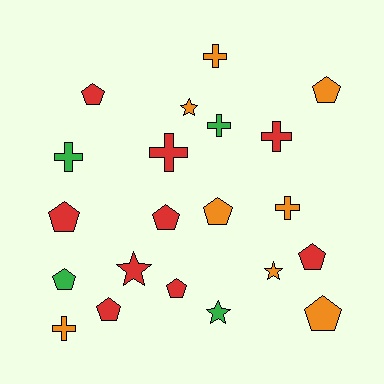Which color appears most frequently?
Red, with 9 objects.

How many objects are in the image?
There are 21 objects.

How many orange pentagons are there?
There are 3 orange pentagons.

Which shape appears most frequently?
Pentagon, with 10 objects.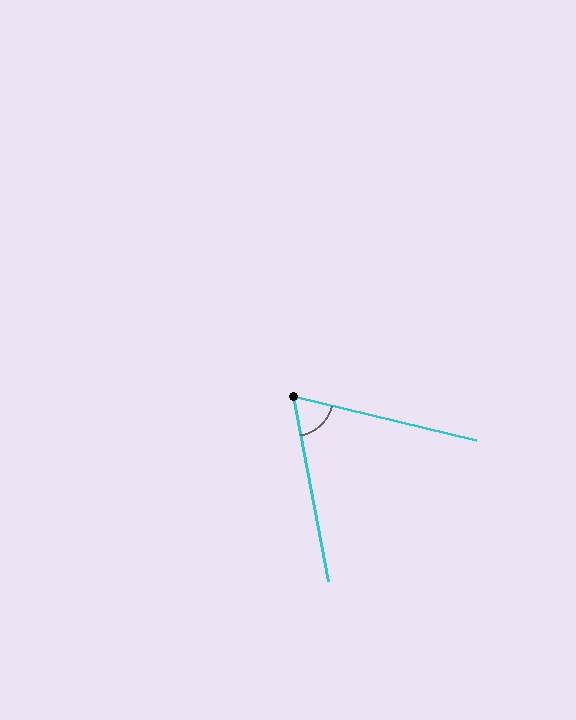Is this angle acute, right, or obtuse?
It is acute.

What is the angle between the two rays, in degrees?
Approximately 66 degrees.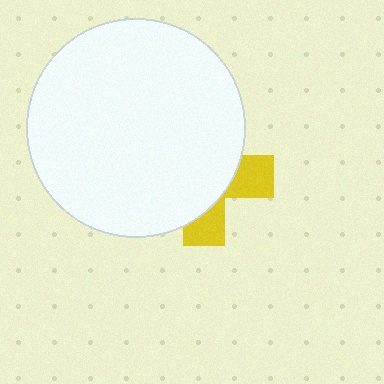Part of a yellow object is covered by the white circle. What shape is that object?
It is a cross.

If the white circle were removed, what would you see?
You would see the complete yellow cross.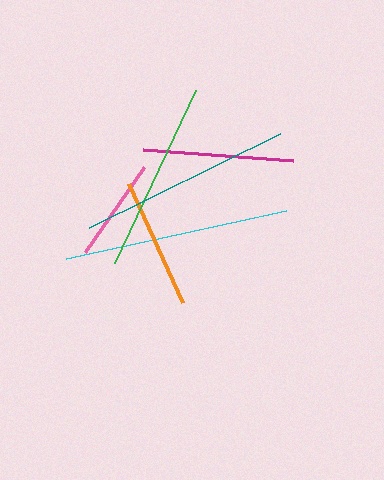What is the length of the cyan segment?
The cyan segment is approximately 225 pixels long.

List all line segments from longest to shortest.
From longest to shortest: cyan, teal, green, magenta, orange, pink.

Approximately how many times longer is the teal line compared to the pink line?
The teal line is approximately 2.1 times the length of the pink line.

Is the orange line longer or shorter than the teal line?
The teal line is longer than the orange line.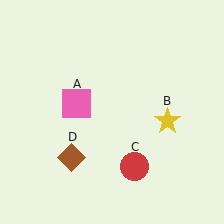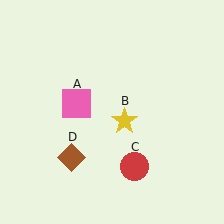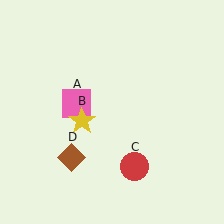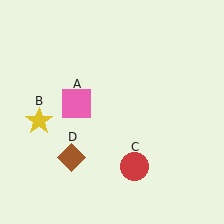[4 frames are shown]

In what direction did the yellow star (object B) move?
The yellow star (object B) moved left.